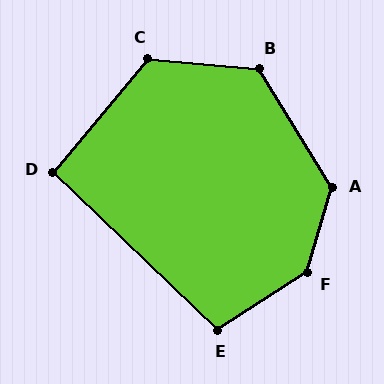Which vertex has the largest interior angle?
F, at approximately 139 degrees.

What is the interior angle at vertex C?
Approximately 125 degrees (obtuse).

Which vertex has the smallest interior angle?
D, at approximately 94 degrees.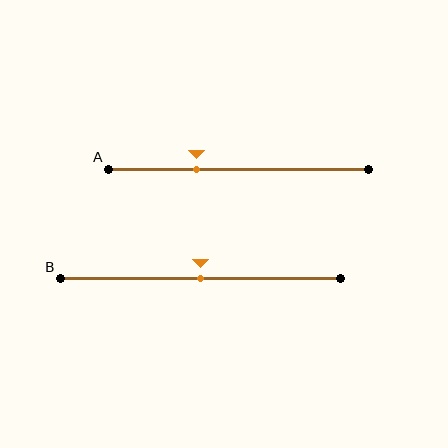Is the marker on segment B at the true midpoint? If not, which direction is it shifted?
Yes, the marker on segment B is at the true midpoint.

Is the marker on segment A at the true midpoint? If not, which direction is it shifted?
No, the marker on segment A is shifted to the left by about 16% of the segment length.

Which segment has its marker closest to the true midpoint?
Segment B has its marker closest to the true midpoint.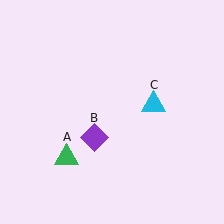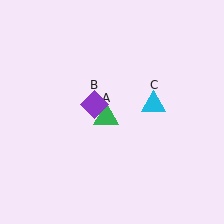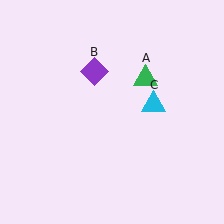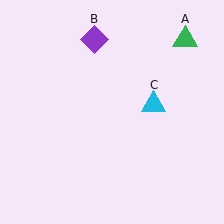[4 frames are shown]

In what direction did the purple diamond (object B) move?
The purple diamond (object B) moved up.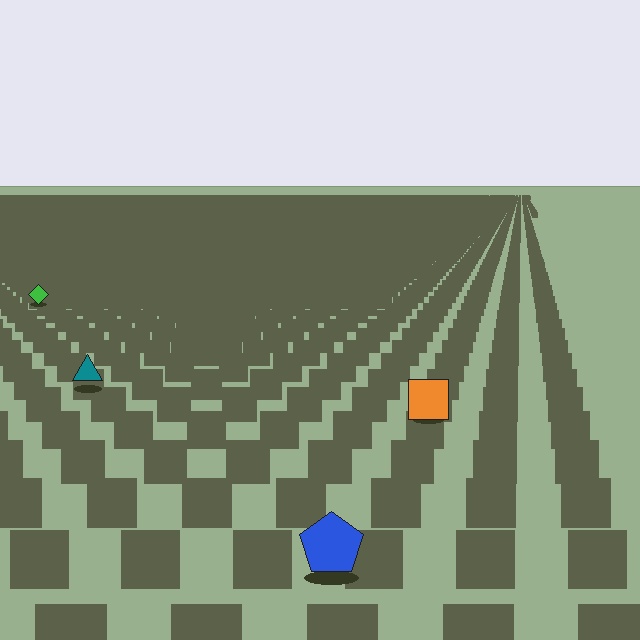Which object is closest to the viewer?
The blue pentagon is closest. The texture marks near it are larger and more spread out.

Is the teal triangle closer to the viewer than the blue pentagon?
No. The blue pentagon is closer — you can tell from the texture gradient: the ground texture is coarser near it.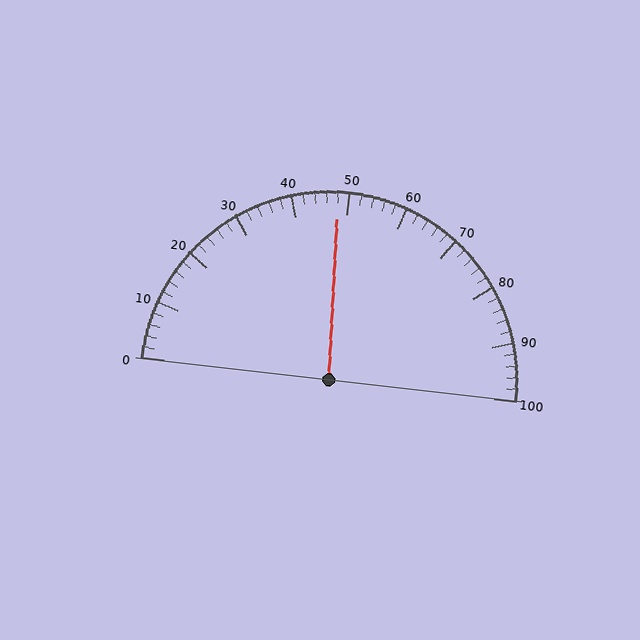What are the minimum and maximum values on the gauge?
The gauge ranges from 0 to 100.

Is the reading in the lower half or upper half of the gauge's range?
The reading is in the lower half of the range (0 to 100).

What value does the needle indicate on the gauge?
The needle indicates approximately 48.